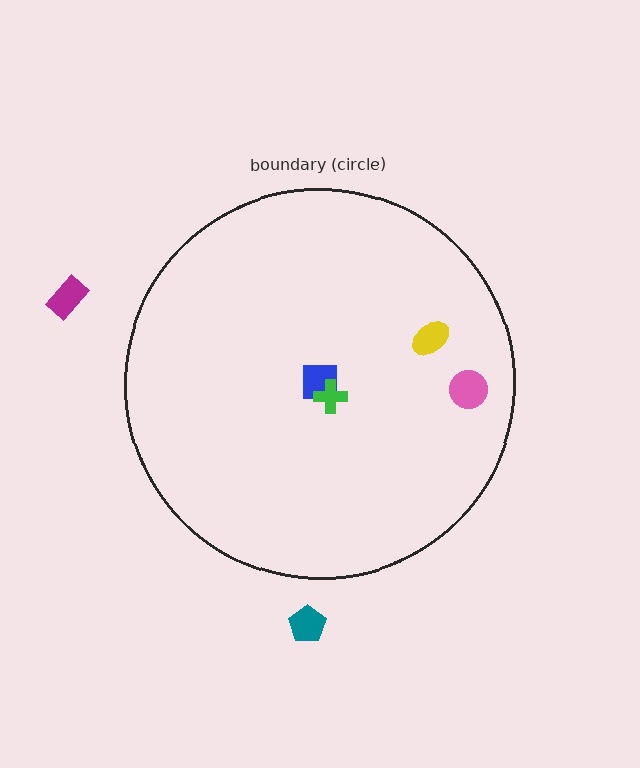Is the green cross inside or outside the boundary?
Inside.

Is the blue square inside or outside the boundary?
Inside.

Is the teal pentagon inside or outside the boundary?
Outside.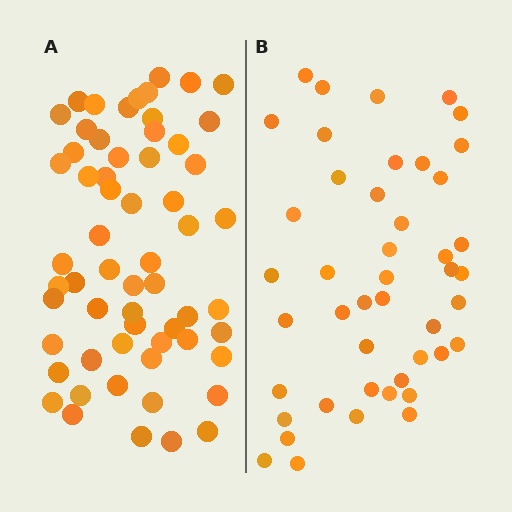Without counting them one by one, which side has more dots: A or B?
Region A (the left region) has more dots.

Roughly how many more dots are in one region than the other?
Region A has approximately 15 more dots than region B.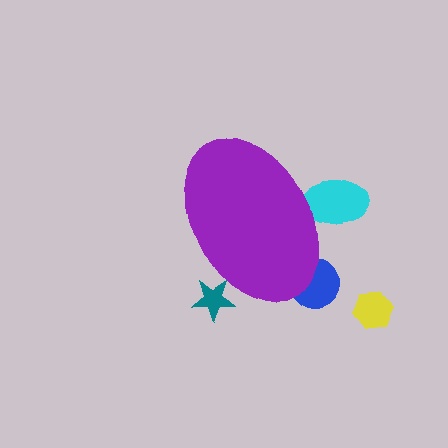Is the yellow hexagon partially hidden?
No, the yellow hexagon is fully visible.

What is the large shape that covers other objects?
A purple ellipse.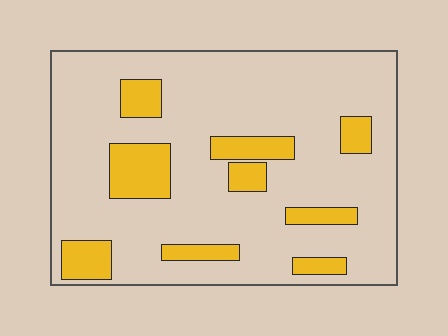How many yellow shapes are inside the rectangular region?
9.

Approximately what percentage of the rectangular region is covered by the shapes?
Approximately 20%.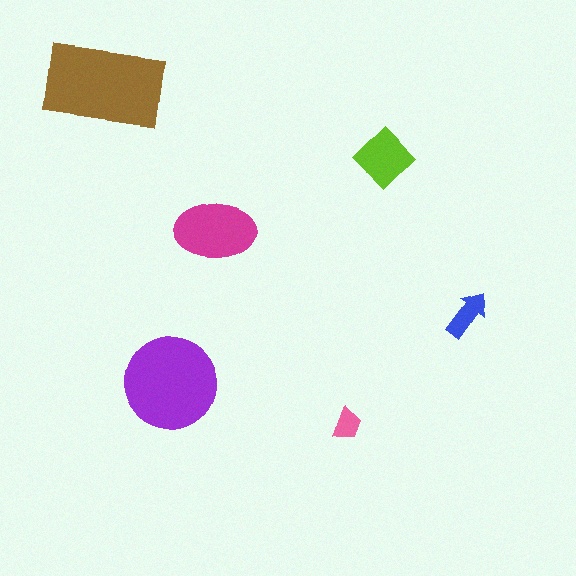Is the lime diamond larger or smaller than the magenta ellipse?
Smaller.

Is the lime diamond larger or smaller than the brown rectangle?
Smaller.